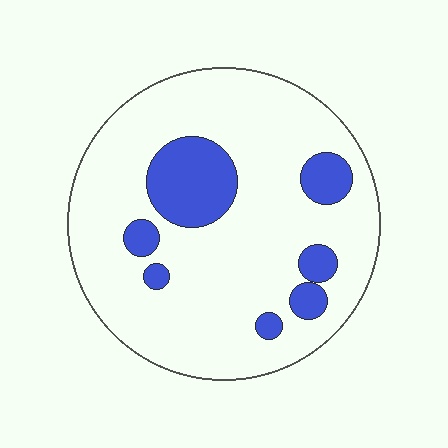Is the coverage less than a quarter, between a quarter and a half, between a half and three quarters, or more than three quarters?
Less than a quarter.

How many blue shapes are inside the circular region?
7.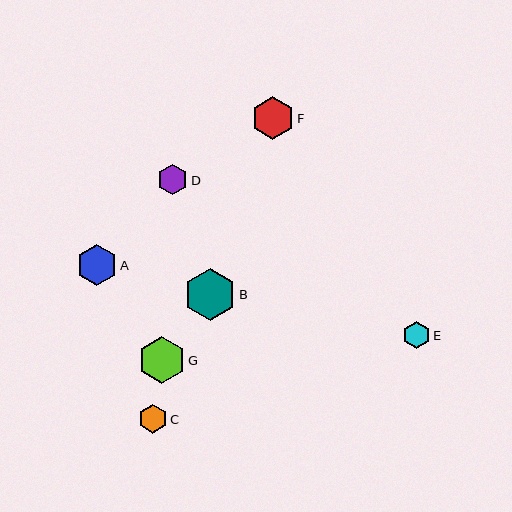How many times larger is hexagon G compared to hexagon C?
Hexagon G is approximately 1.6 times the size of hexagon C.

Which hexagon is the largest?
Hexagon B is the largest with a size of approximately 52 pixels.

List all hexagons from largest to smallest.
From largest to smallest: B, G, F, A, D, C, E.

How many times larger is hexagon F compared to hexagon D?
Hexagon F is approximately 1.4 times the size of hexagon D.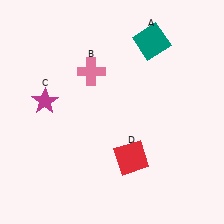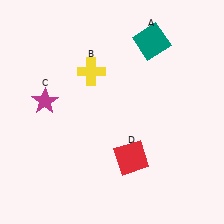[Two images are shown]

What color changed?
The cross (B) changed from pink in Image 1 to yellow in Image 2.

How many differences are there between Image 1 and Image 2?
There is 1 difference between the two images.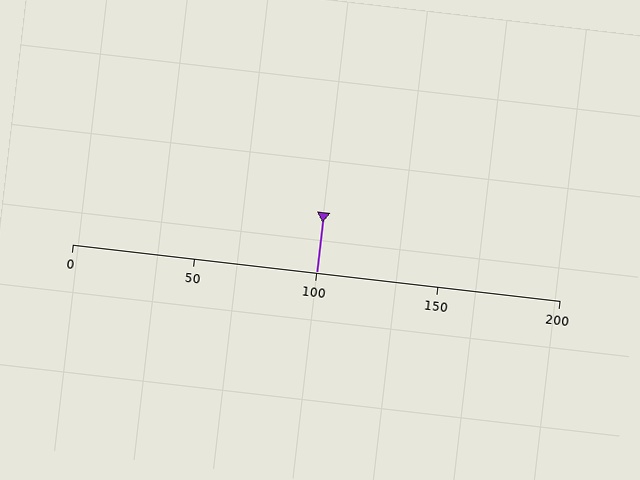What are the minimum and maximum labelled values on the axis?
The axis runs from 0 to 200.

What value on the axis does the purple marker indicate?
The marker indicates approximately 100.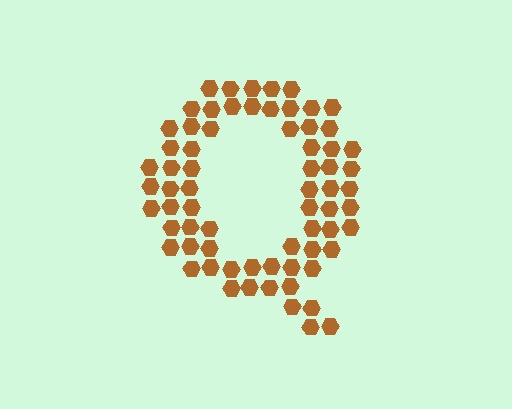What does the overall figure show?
The overall figure shows the letter Q.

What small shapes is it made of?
It is made of small hexagons.